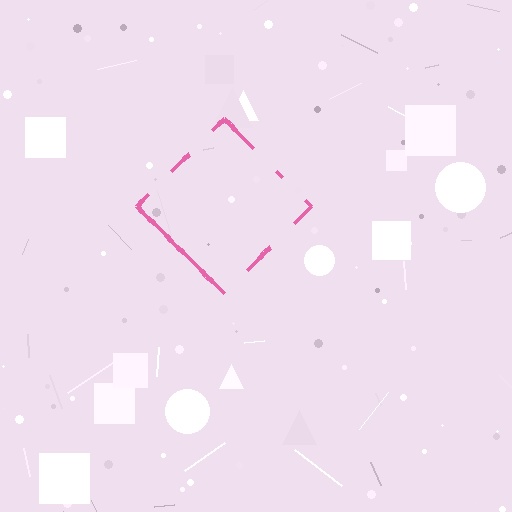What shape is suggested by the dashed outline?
The dashed outline suggests a diamond.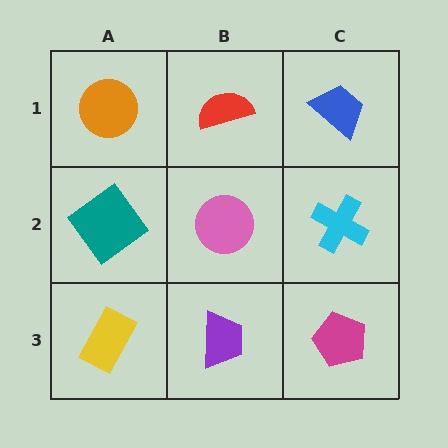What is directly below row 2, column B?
A purple trapezoid.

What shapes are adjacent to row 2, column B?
A red semicircle (row 1, column B), a purple trapezoid (row 3, column B), a teal diamond (row 2, column A), a cyan cross (row 2, column C).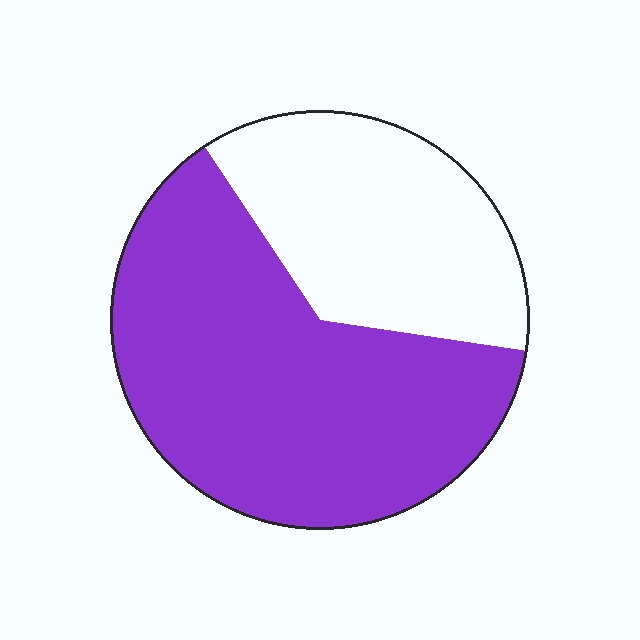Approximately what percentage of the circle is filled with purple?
Approximately 65%.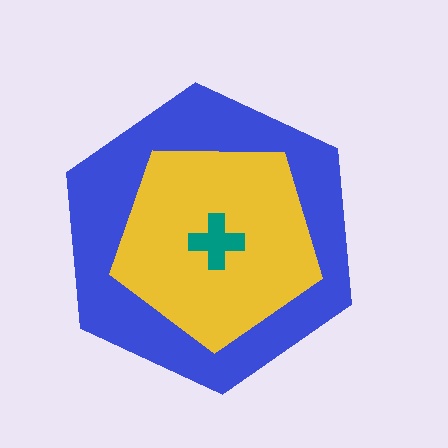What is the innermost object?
The teal cross.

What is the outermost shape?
The blue hexagon.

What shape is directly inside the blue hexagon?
The yellow pentagon.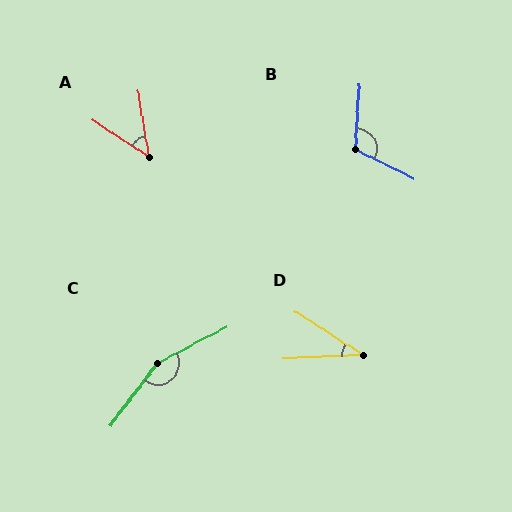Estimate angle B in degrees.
Approximately 113 degrees.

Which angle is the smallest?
D, at approximately 35 degrees.